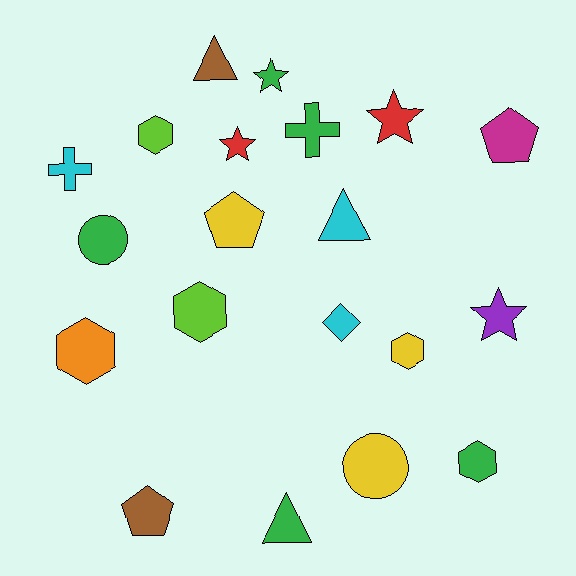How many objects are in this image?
There are 20 objects.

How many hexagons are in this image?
There are 5 hexagons.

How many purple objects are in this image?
There is 1 purple object.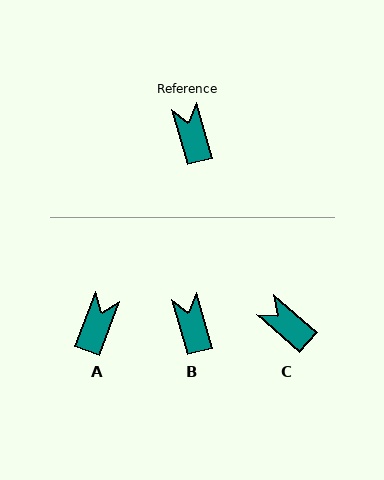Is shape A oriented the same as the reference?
No, it is off by about 36 degrees.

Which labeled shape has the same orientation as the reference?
B.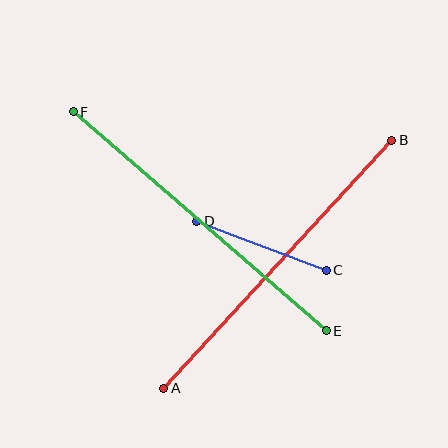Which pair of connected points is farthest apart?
Points A and B are farthest apart.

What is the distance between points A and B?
The distance is approximately 337 pixels.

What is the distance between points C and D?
The distance is approximately 138 pixels.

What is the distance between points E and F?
The distance is approximately 334 pixels.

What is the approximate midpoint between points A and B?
The midpoint is at approximately (278, 264) pixels.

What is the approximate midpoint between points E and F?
The midpoint is at approximately (200, 221) pixels.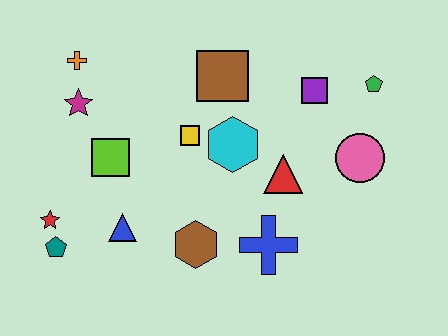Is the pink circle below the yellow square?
Yes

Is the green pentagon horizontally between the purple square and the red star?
No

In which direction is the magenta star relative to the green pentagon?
The magenta star is to the left of the green pentagon.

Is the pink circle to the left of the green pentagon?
Yes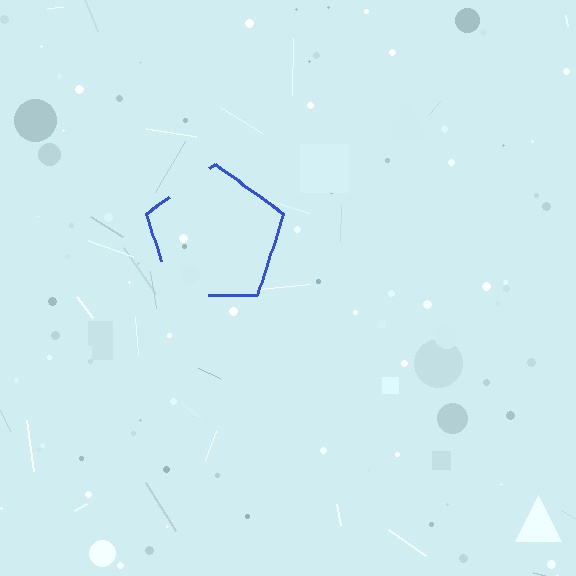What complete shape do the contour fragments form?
The contour fragments form a pentagon.